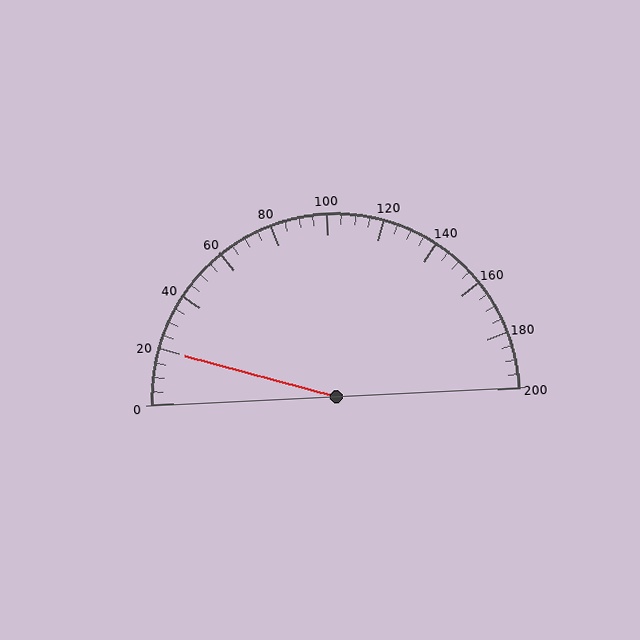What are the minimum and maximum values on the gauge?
The gauge ranges from 0 to 200.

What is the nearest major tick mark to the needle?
The nearest major tick mark is 20.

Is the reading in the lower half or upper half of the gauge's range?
The reading is in the lower half of the range (0 to 200).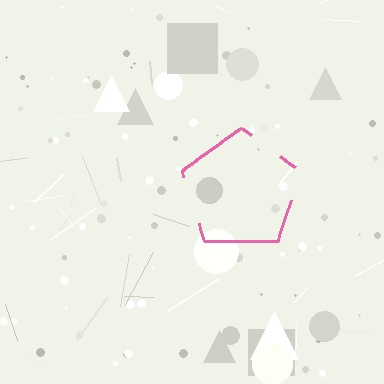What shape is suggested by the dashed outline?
The dashed outline suggests a pentagon.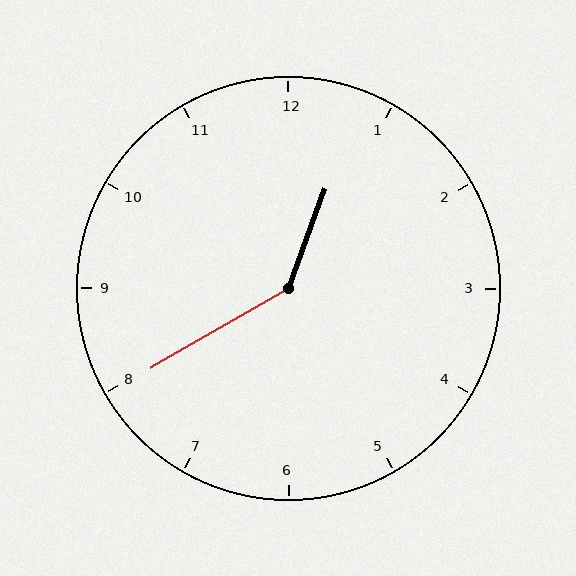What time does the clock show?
12:40.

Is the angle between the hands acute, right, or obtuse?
It is obtuse.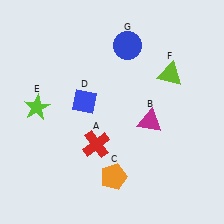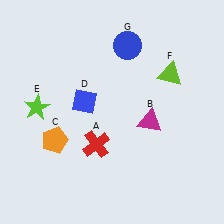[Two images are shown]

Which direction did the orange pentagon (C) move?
The orange pentagon (C) moved left.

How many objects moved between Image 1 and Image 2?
1 object moved between the two images.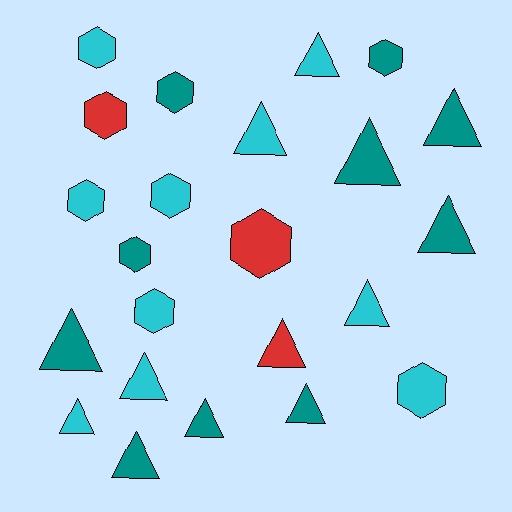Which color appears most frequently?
Teal, with 10 objects.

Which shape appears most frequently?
Triangle, with 13 objects.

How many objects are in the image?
There are 23 objects.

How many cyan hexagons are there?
There are 5 cyan hexagons.